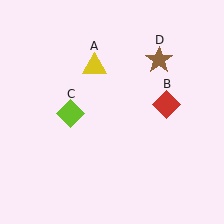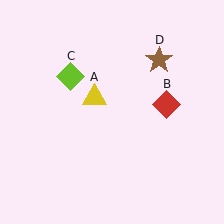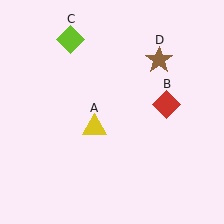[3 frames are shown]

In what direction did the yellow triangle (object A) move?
The yellow triangle (object A) moved down.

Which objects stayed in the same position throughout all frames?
Red diamond (object B) and brown star (object D) remained stationary.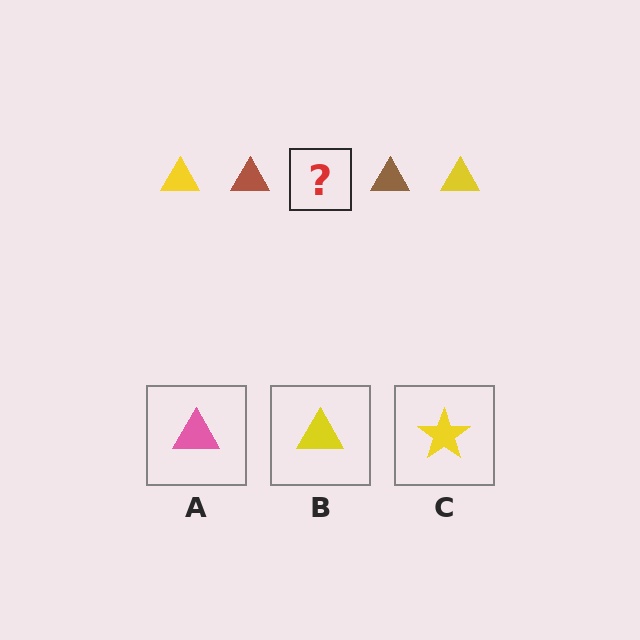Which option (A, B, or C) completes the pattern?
B.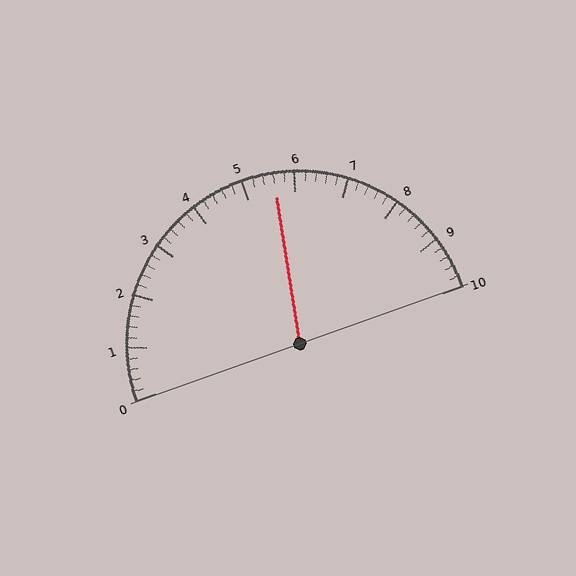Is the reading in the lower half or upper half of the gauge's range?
The reading is in the upper half of the range (0 to 10).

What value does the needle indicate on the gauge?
The needle indicates approximately 5.6.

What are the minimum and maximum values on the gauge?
The gauge ranges from 0 to 10.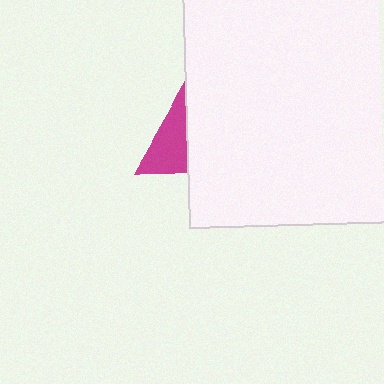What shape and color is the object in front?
The object in front is a white square.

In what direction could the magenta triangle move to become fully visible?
The magenta triangle could move left. That would shift it out from behind the white square entirely.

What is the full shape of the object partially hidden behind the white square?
The partially hidden object is a magenta triangle.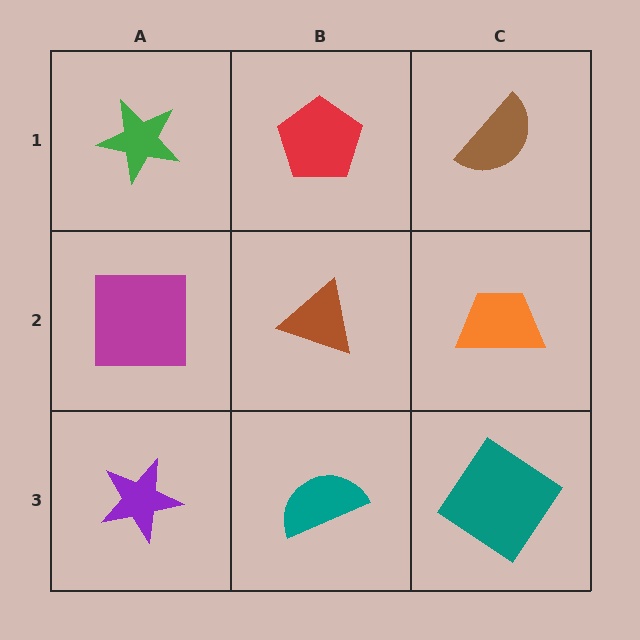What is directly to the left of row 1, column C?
A red pentagon.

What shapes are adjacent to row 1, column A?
A magenta square (row 2, column A), a red pentagon (row 1, column B).